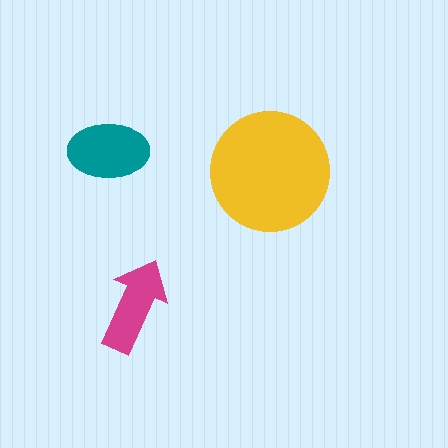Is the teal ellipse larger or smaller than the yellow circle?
Smaller.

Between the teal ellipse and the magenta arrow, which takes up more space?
The teal ellipse.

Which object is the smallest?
The magenta arrow.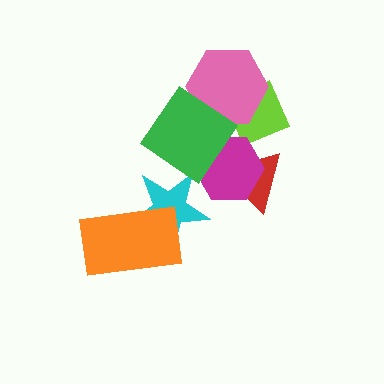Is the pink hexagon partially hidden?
Yes, it is partially covered by another shape.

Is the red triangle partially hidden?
Yes, it is partially covered by another shape.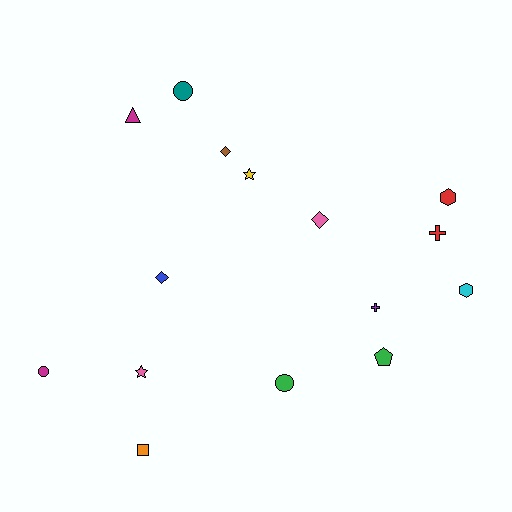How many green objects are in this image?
There are 2 green objects.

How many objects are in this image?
There are 15 objects.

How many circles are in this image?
There are 3 circles.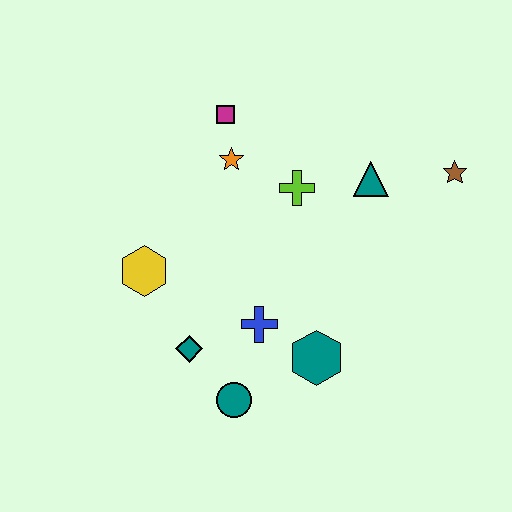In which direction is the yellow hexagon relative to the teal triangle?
The yellow hexagon is to the left of the teal triangle.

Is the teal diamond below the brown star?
Yes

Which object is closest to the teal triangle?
The lime cross is closest to the teal triangle.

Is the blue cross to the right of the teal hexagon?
No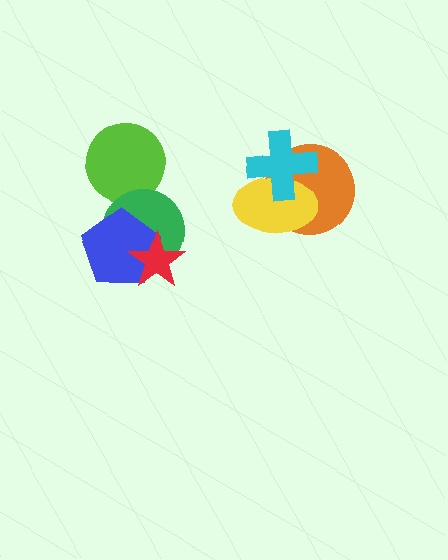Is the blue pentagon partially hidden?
Yes, it is partially covered by another shape.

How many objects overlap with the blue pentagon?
2 objects overlap with the blue pentagon.